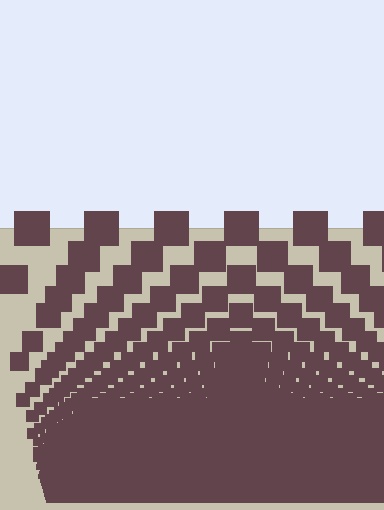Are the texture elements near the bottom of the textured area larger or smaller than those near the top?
Smaller. The gradient is inverted — elements near the bottom are smaller and denser.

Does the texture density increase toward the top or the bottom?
Density increases toward the bottom.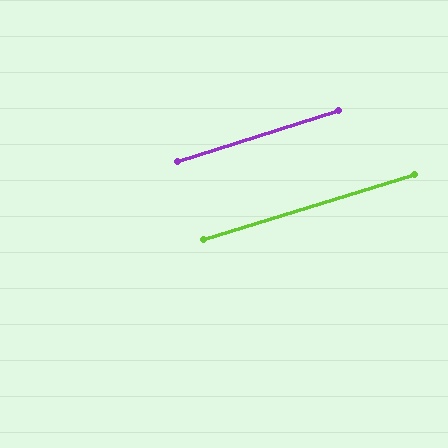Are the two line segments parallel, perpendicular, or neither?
Parallel — their directions differ by only 0.3°.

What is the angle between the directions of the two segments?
Approximately 0 degrees.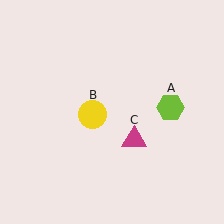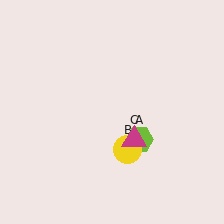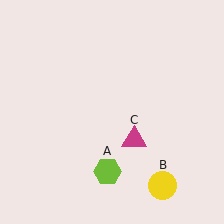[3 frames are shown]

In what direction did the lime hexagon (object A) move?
The lime hexagon (object A) moved down and to the left.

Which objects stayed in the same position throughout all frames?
Magenta triangle (object C) remained stationary.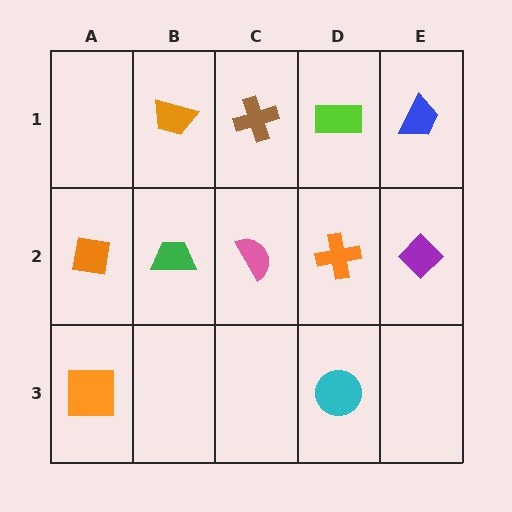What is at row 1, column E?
A blue trapezoid.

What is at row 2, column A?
An orange square.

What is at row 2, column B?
A green trapezoid.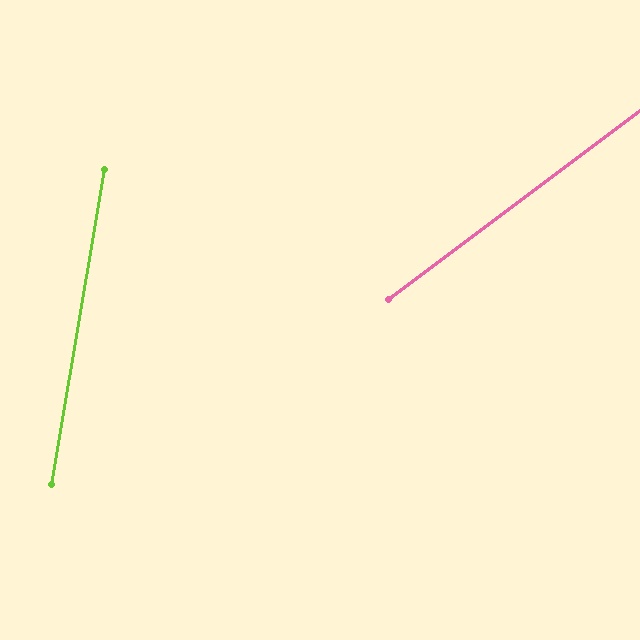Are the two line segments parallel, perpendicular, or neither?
Neither parallel nor perpendicular — they differ by about 44°.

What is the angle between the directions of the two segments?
Approximately 44 degrees.